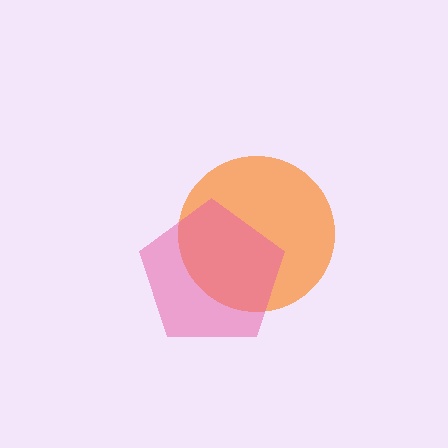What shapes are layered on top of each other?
The layered shapes are: an orange circle, a pink pentagon.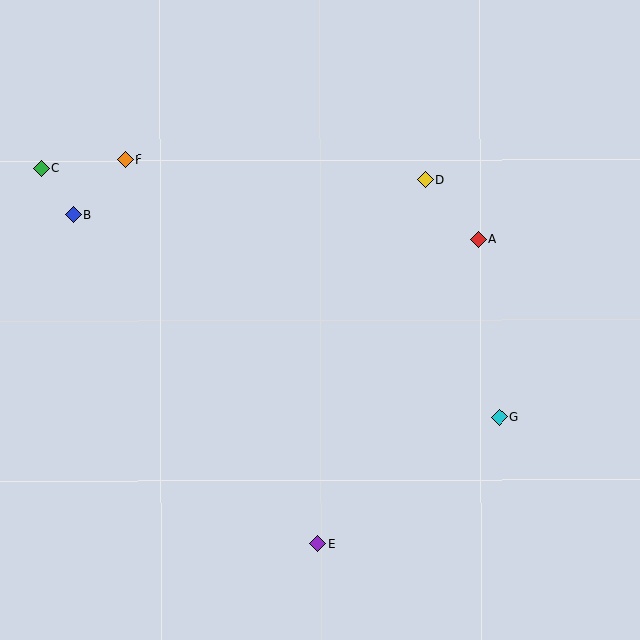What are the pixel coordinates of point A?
Point A is at (478, 239).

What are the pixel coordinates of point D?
Point D is at (425, 180).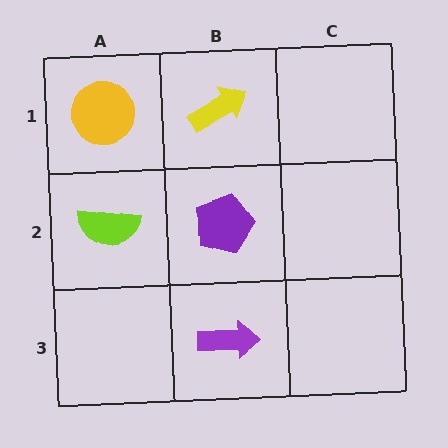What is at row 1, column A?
A yellow circle.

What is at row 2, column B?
A purple pentagon.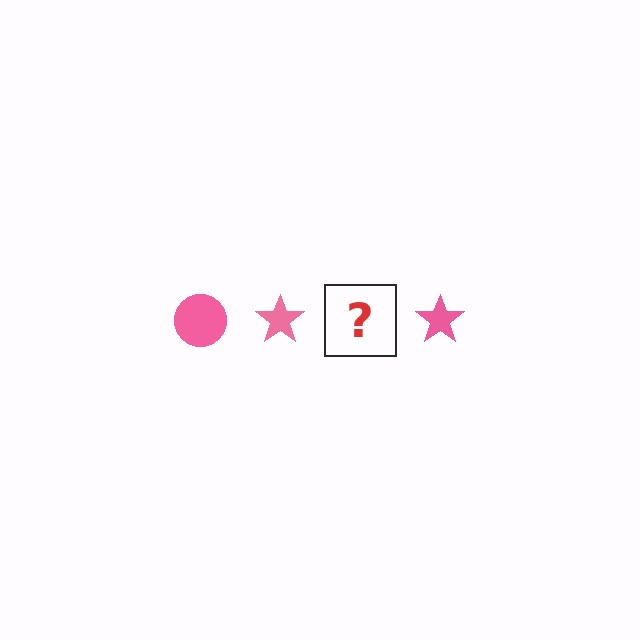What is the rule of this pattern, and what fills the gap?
The rule is that the pattern cycles through circle, star shapes in pink. The gap should be filled with a pink circle.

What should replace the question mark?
The question mark should be replaced with a pink circle.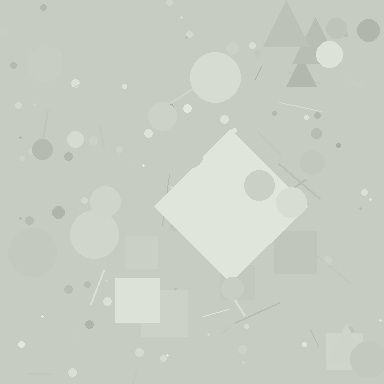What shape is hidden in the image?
A diamond is hidden in the image.